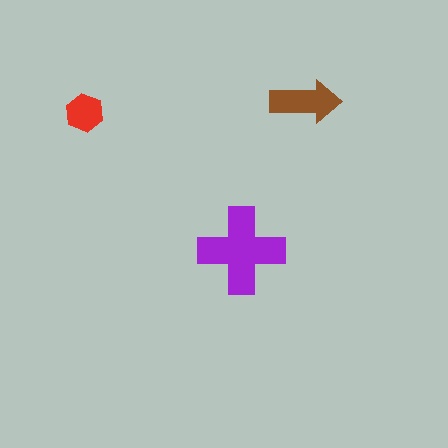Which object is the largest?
The purple cross.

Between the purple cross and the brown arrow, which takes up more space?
The purple cross.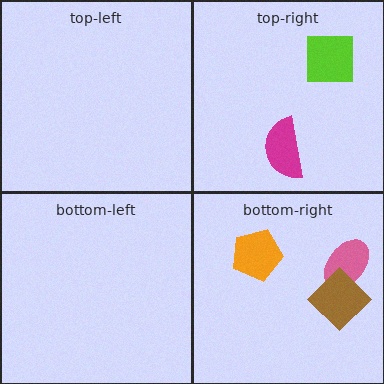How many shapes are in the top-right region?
2.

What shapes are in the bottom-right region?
The pink ellipse, the orange pentagon, the brown diamond.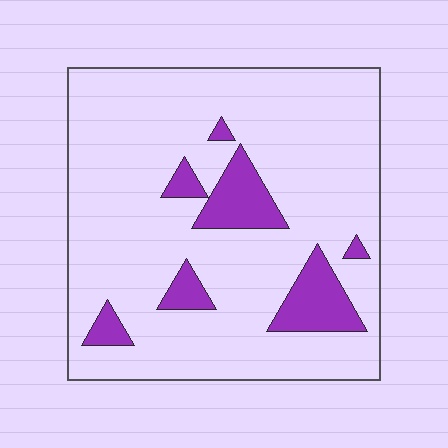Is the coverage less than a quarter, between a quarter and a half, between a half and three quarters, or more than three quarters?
Less than a quarter.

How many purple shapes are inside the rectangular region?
7.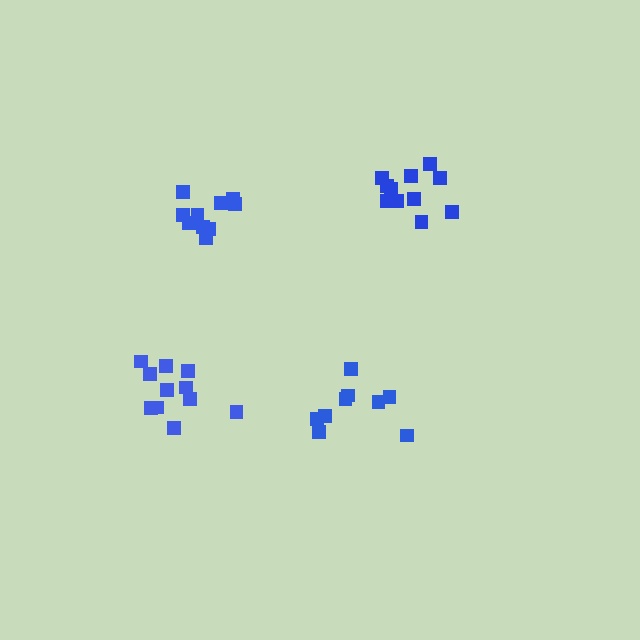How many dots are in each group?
Group 1: 10 dots, Group 2: 9 dots, Group 3: 11 dots, Group 4: 11 dots (41 total).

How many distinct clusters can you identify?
There are 4 distinct clusters.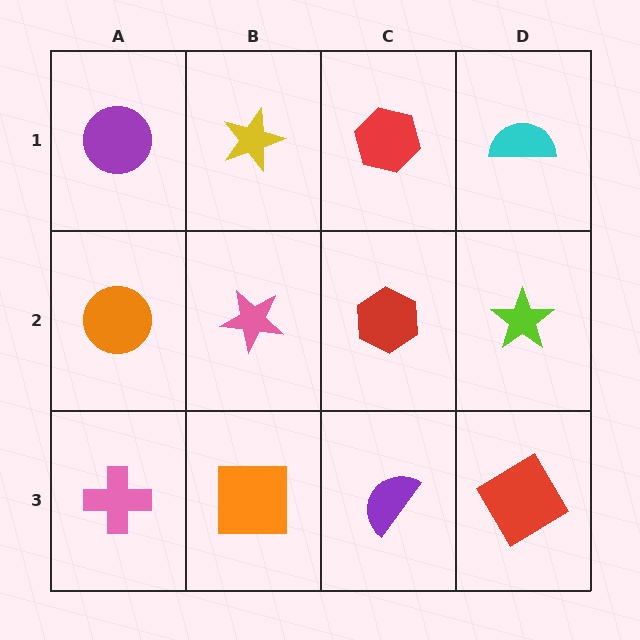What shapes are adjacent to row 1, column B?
A pink star (row 2, column B), a purple circle (row 1, column A), a red hexagon (row 1, column C).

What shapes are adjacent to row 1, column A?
An orange circle (row 2, column A), a yellow star (row 1, column B).